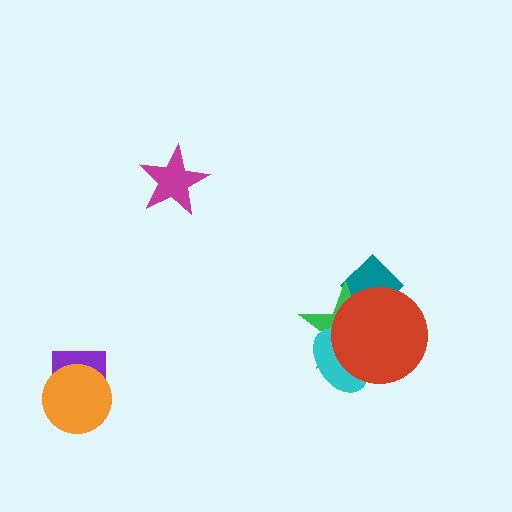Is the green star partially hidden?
Yes, it is partially covered by another shape.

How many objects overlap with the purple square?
1 object overlaps with the purple square.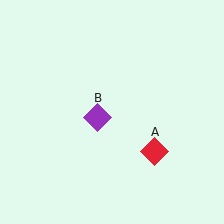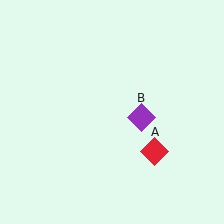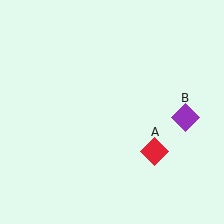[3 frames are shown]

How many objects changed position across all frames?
1 object changed position: purple diamond (object B).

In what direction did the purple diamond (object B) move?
The purple diamond (object B) moved right.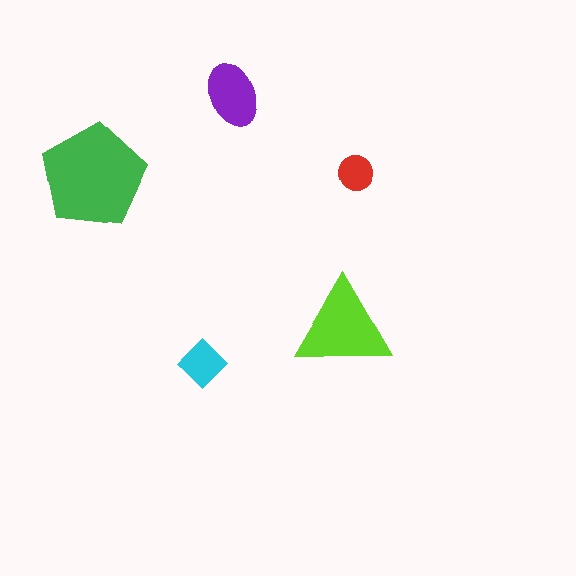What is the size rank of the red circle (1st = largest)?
5th.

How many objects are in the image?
There are 5 objects in the image.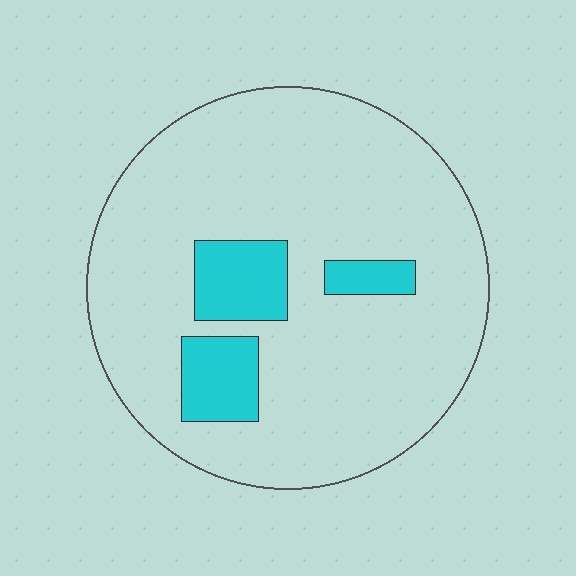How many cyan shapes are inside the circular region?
3.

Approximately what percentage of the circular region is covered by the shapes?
Approximately 15%.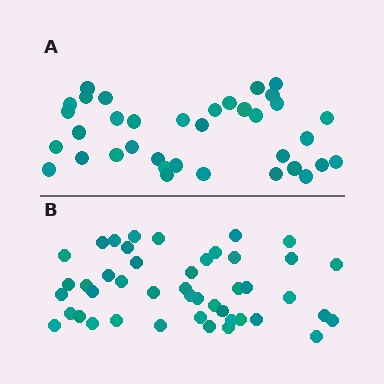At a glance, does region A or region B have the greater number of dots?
Region B (the bottom region) has more dots.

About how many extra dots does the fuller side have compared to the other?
Region B has roughly 8 or so more dots than region A.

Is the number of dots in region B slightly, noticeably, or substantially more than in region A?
Region B has noticeably more, but not dramatically so. The ratio is roughly 1.2 to 1.